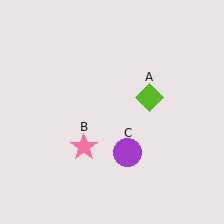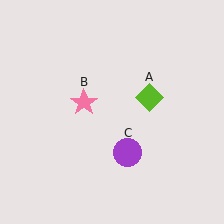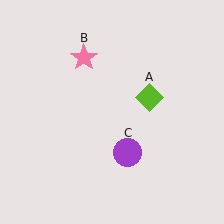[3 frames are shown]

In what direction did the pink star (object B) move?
The pink star (object B) moved up.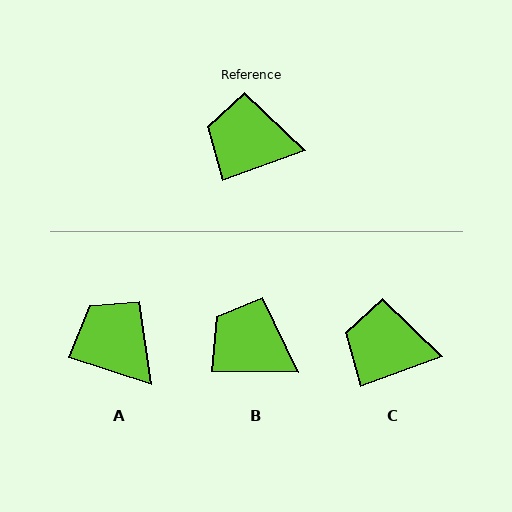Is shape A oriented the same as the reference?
No, it is off by about 38 degrees.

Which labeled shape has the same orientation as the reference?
C.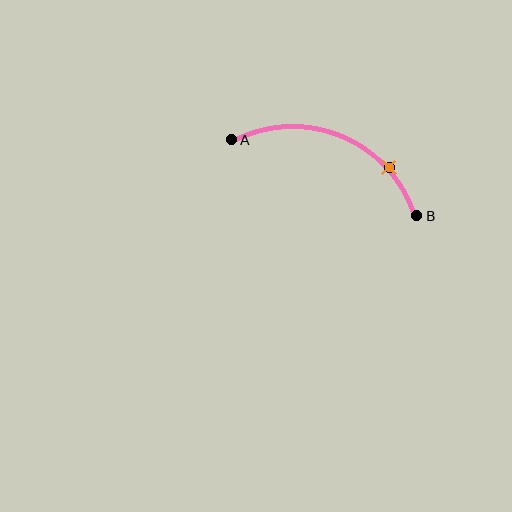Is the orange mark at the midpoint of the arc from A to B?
No. The orange mark lies on the arc but is closer to endpoint B. The arc midpoint would be at the point on the curve equidistant along the arc from both A and B.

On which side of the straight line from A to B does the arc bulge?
The arc bulges above the straight line connecting A and B.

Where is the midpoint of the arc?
The arc midpoint is the point on the curve farthest from the straight line joining A and B. It sits above that line.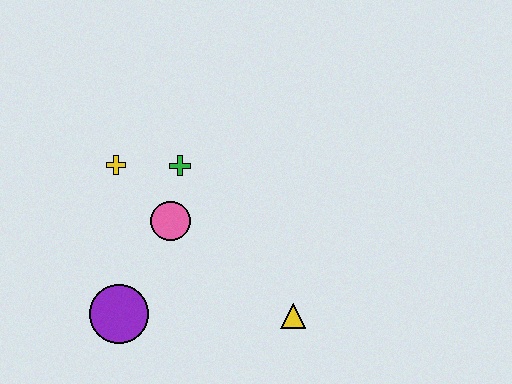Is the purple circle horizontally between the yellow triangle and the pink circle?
No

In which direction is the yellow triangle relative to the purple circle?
The yellow triangle is to the right of the purple circle.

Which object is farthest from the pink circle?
The yellow triangle is farthest from the pink circle.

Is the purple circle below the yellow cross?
Yes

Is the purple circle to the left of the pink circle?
Yes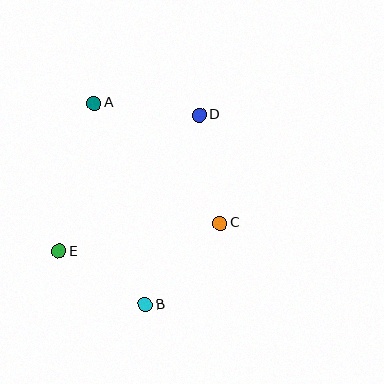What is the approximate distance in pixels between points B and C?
The distance between B and C is approximately 111 pixels.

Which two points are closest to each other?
Points B and E are closest to each other.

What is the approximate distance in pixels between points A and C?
The distance between A and C is approximately 173 pixels.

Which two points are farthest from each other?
Points A and B are farthest from each other.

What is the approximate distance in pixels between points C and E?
The distance between C and E is approximately 163 pixels.